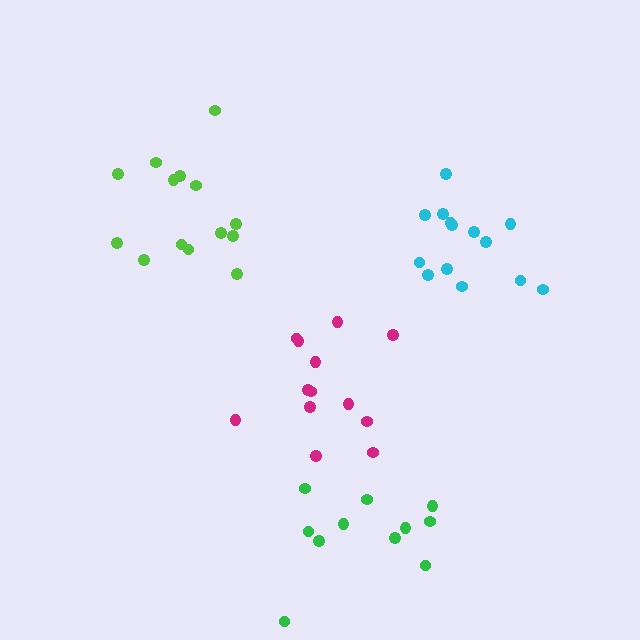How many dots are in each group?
Group 1: 14 dots, Group 2: 13 dots, Group 3: 11 dots, Group 4: 14 dots (52 total).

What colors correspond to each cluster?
The clusters are colored: lime, magenta, green, cyan.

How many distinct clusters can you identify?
There are 4 distinct clusters.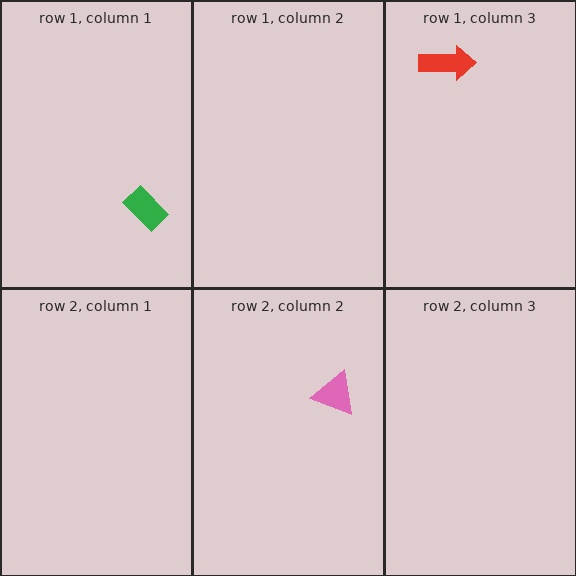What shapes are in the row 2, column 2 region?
The pink triangle.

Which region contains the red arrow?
The row 1, column 3 region.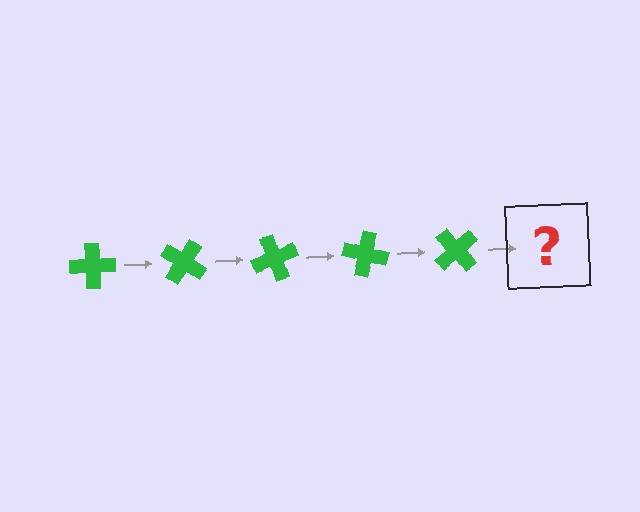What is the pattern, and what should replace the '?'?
The pattern is that the cross rotates 35 degrees each step. The '?' should be a green cross rotated 175 degrees.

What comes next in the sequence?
The next element should be a green cross rotated 175 degrees.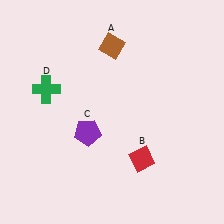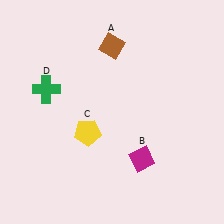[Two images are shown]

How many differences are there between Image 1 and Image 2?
There are 2 differences between the two images.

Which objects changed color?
B changed from red to magenta. C changed from purple to yellow.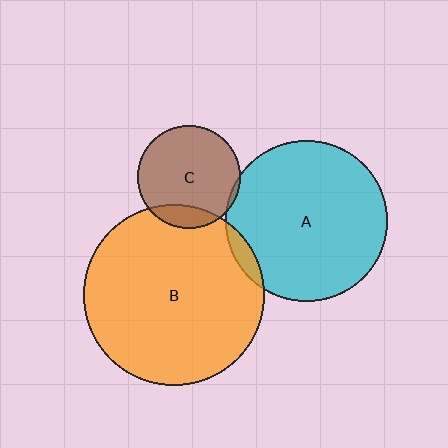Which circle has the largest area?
Circle B (orange).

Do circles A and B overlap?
Yes.